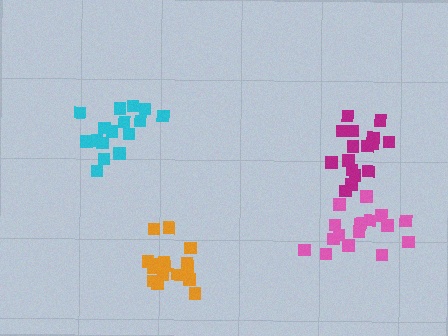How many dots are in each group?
Group 1: 17 dots, Group 2: 16 dots, Group 3: 17 dots, Group 4: 16 dots (66 total).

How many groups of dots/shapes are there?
There are 4 groups.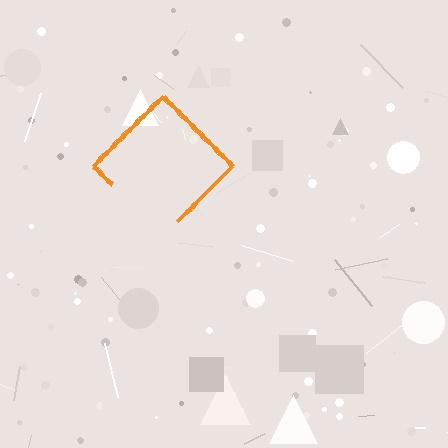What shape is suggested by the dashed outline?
The dashed outline suggests a diamond.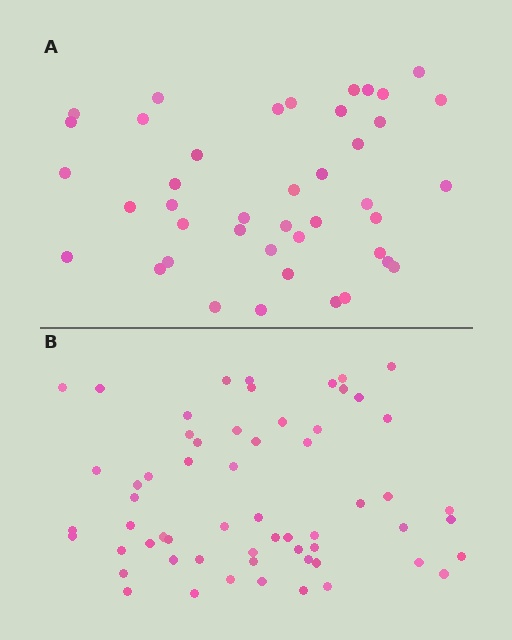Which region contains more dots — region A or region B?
Region B (the bottom region) has more dots.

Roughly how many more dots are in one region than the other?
Region B has approximately 20 more dots than region A.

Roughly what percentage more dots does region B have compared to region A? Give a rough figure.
About 45% more.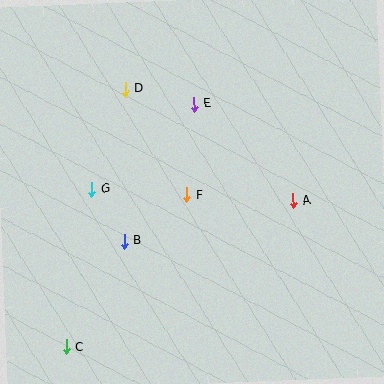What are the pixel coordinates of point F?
Point F is at (187, 195).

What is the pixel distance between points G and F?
The distance between G and F is 95 pixels.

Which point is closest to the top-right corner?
Point E is closest to the top-right corner.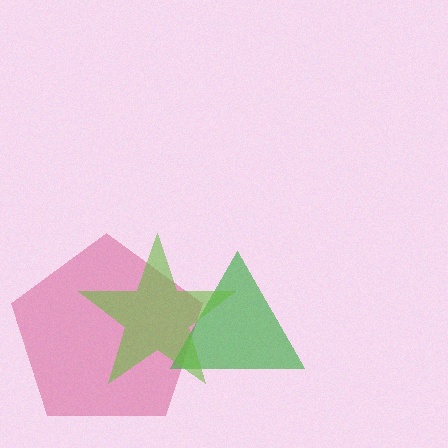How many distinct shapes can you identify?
There are 3 distinct shapes: a pink pentagon, a green triangle, a lime star.